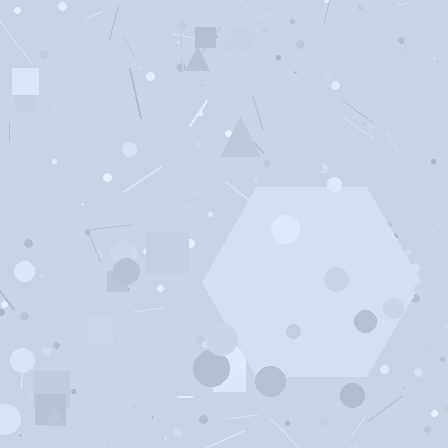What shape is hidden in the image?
A hexagon is hidden in the image.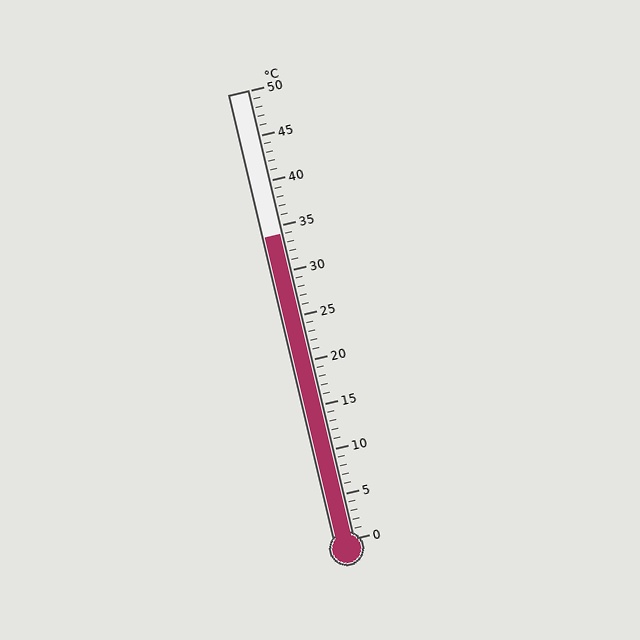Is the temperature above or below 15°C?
The temperature is above 15°C.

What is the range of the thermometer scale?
The thermometer scale ranges from 0°C to 50°C.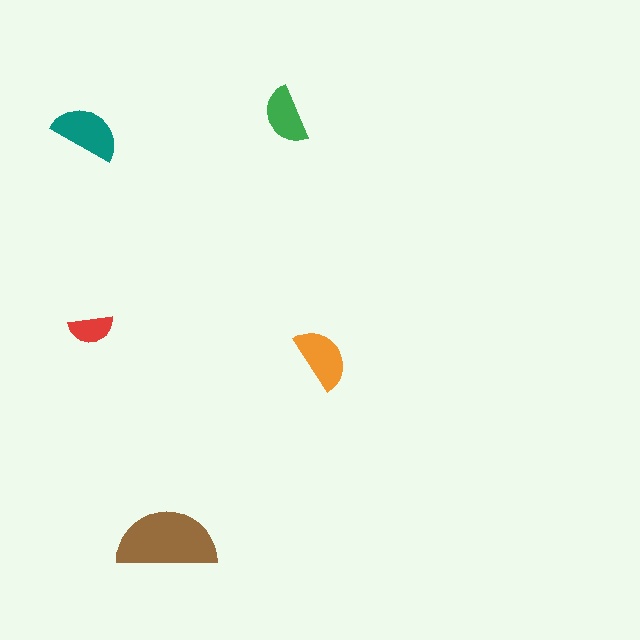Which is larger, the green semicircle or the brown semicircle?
The brown one.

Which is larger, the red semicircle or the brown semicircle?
The brown one.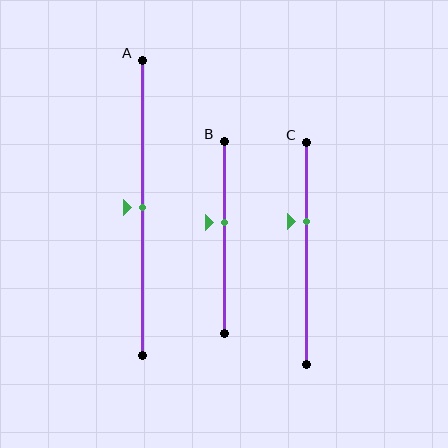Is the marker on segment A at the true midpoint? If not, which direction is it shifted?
Yes, the marker on segment A is at the true midpoint.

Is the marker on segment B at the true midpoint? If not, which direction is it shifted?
No, the marker on segment B is shifted upward by about 8% of the segment length.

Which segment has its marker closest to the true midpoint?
Segment A has its marker closest to the true midpoint.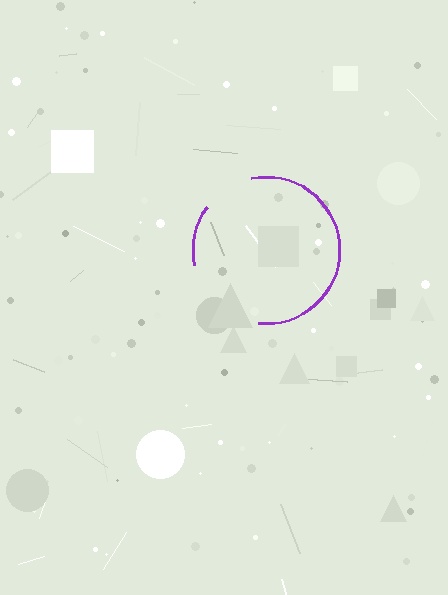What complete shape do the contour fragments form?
The contour fragments form a circle.